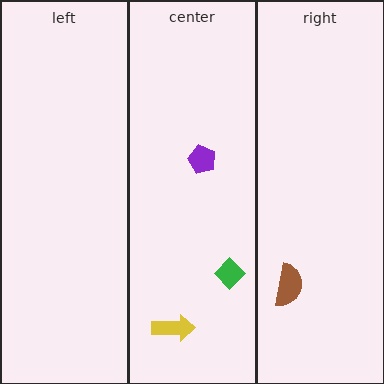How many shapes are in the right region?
1.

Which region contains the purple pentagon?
The center region.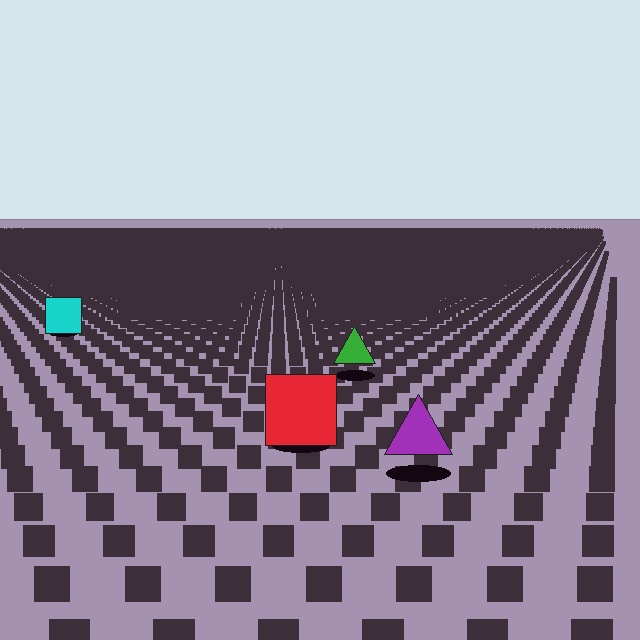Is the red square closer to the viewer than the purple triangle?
No. The purple triangle is closer — you can tell from the texture gradient: the ground texture is coarser near it.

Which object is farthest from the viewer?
The cyan square is farthest from the viewer. It appears smaller and the ground texture around it is denser.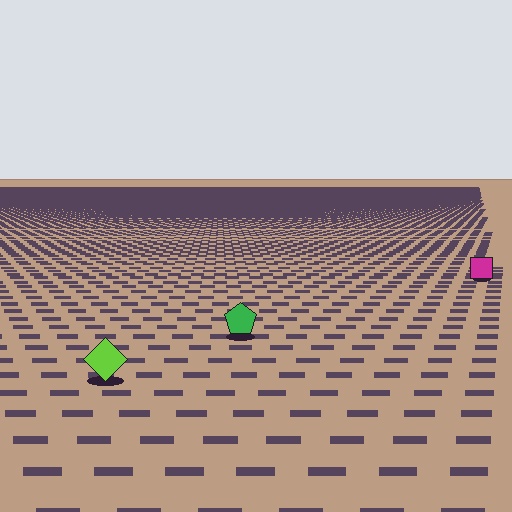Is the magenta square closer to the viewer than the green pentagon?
No. The green pentagon is closer — you can tell from the texture gradient: the ground texture is coarser near it.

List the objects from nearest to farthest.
From nearest to farthest: the lime diamond, the green pentagon, the magenta square.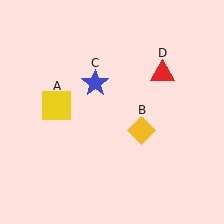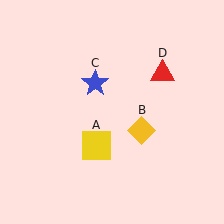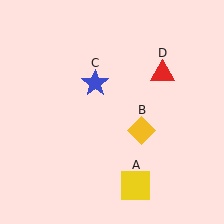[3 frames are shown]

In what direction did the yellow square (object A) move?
The yellow square (object A) moved down and to the right.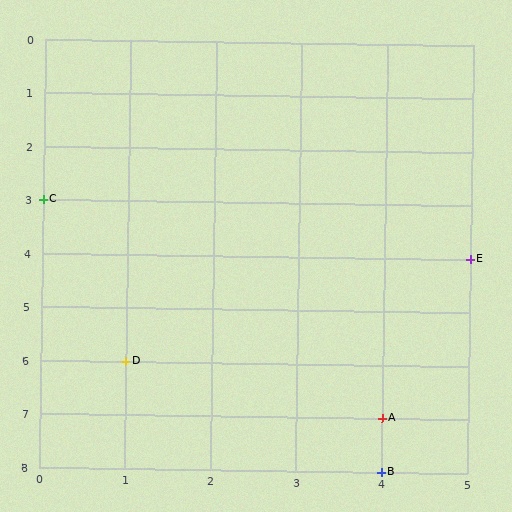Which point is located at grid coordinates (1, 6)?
Point D is at (1, 6).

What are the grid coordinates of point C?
Point C is at grid coordinates (0, 3).